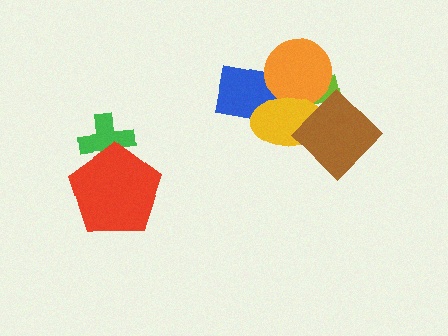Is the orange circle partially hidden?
Yes, it is partially covered by another shape.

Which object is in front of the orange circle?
The yellow ellipse is in front of the orange circle.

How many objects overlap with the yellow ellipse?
4 objects overlap with the yellow ellipse.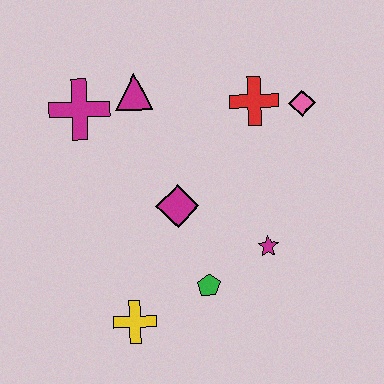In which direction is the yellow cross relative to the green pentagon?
The yellow cross is to the left of the green pentagon.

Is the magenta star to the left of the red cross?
No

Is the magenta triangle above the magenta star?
Yes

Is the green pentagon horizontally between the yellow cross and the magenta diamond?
No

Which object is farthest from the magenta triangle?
The yellow cross is farthest from the magenta triangle.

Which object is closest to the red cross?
The pink diamond is closest to the red cross.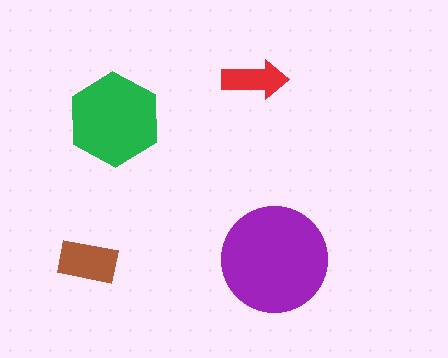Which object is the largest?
The purple circle.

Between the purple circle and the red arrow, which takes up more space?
The purple circle.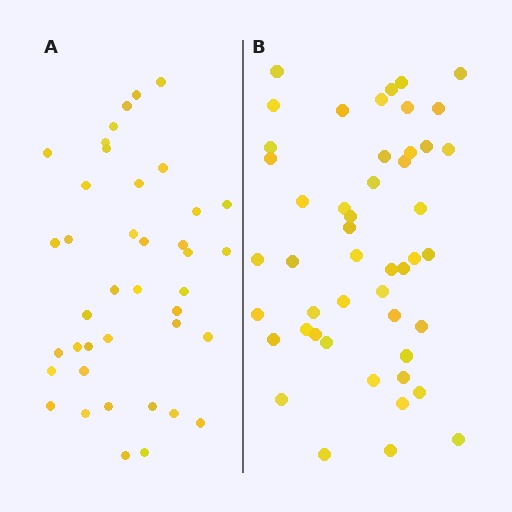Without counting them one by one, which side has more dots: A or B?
Region B (the right region) has more dots.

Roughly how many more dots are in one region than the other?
Region B has roughly 8 or so more dots than region A.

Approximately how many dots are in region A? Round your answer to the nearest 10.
About 40 dots.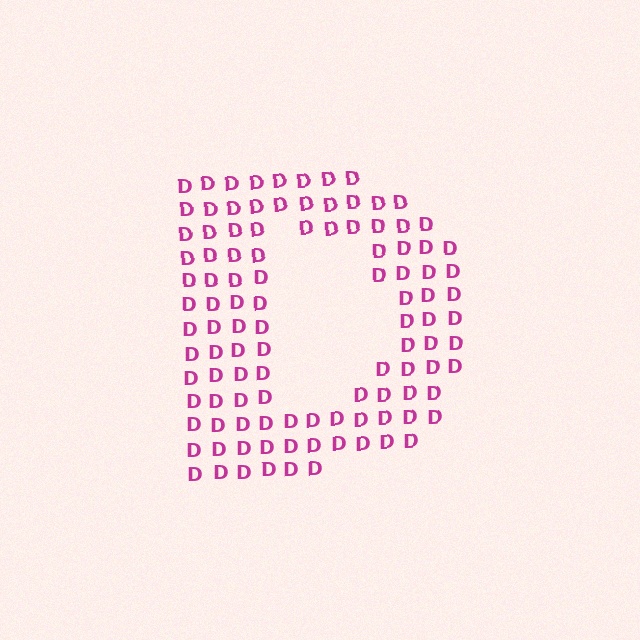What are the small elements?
The small elements are letter D's.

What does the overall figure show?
The overall figure shows the letter D.